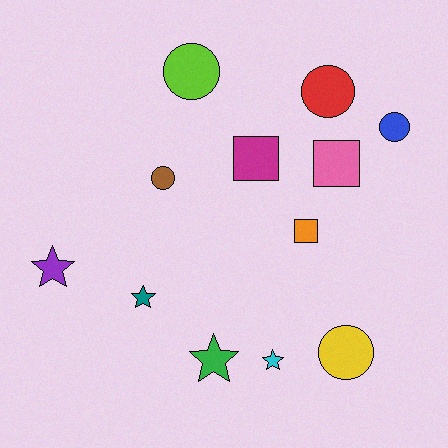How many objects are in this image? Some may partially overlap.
There are 12 objects.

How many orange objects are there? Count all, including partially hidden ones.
There is 1 orange object.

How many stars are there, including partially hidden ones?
There are 4 stars.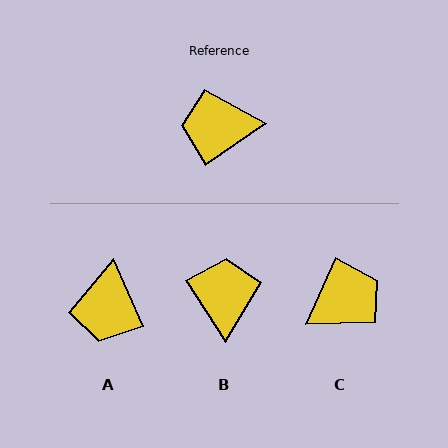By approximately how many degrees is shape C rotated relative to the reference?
Approximately 149 degrees clockwise.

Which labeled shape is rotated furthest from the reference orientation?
C, about 149 degrees away.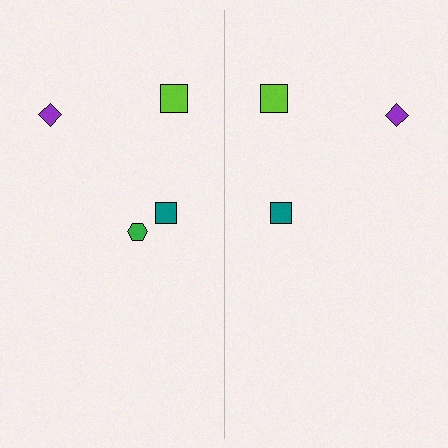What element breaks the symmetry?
A green hexagon is missing from the right side.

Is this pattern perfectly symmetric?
No, the pattern is not perfectly symmetric. A green hexagon is missing from the right side.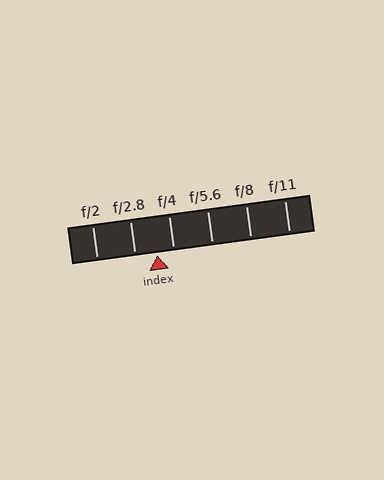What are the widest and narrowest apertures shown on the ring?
The widest aperture shown is f/2 and the narrowest is f/11.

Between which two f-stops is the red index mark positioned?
The index mark is between f/2.8 and f/4.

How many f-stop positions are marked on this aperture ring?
There are 6 f-stop positions marked.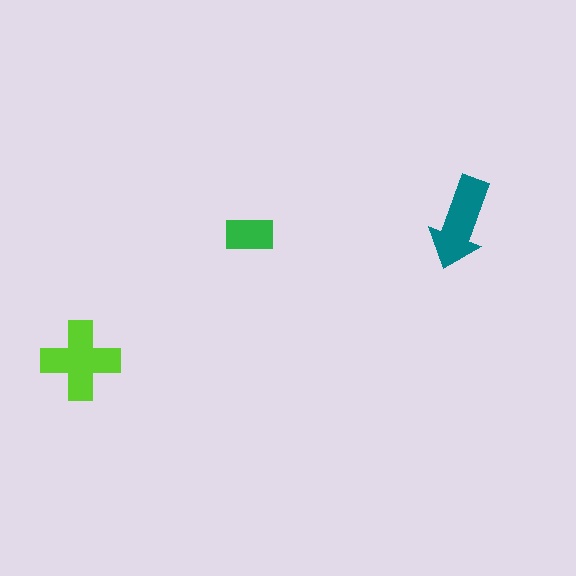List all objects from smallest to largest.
The green rectangle, the teal arrow, the lime cross.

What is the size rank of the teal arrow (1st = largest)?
2nd.